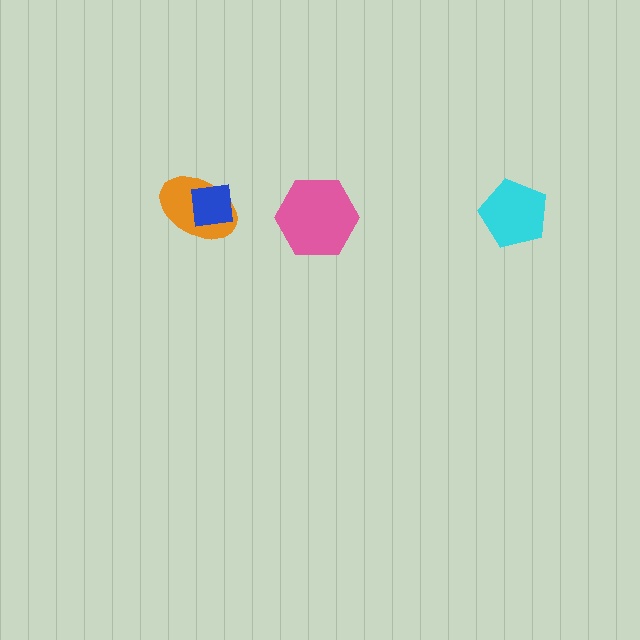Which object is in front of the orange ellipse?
The blue square is in front of the orange ellipse.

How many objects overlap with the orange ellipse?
1 object overlaps with the orange ellipse.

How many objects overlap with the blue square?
1 object overlaps with the blue square.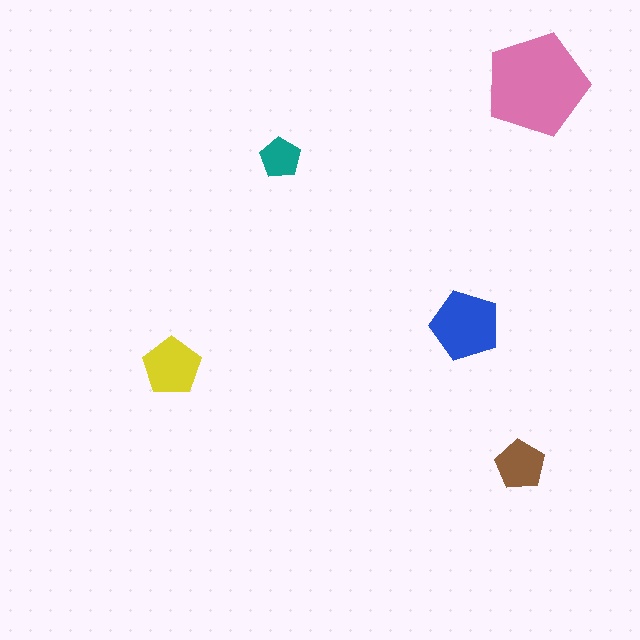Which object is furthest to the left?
The yellow pentagon is leftmost.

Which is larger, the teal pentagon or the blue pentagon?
The blue one.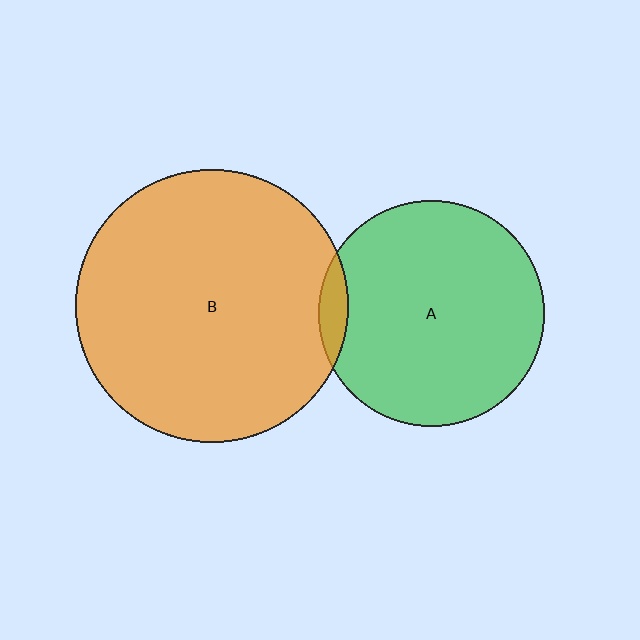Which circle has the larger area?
Circle B (orange).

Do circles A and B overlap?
Yes.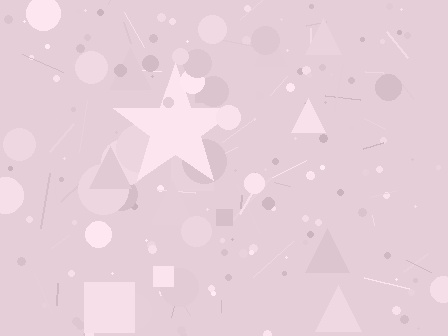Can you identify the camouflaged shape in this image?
The camouflaged shape is a star.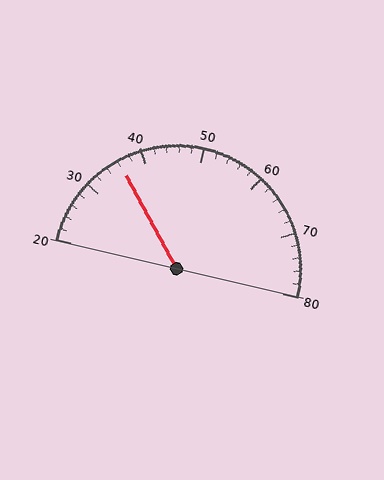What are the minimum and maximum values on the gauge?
The gauge ranges from 20 to 80.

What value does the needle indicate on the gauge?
The needle indicates approximately 36.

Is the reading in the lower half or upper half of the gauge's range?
The reading is in the lower half of the range (20 to 80).